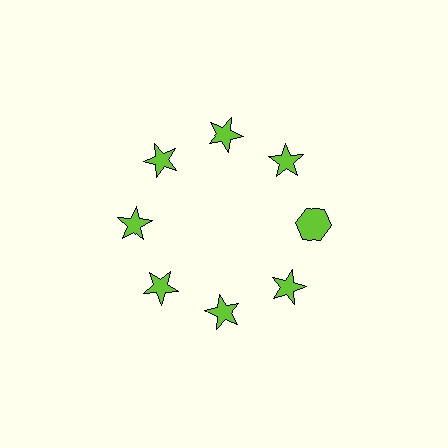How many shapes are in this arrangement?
There are 8 shapes arranged in a ring pattern.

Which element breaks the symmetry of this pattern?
The lime hexagon at roughly the 3 o'clock position breaks the symmetry. All other shapes are lime stars.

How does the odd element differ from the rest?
It has a different shape: hexagon instead of star.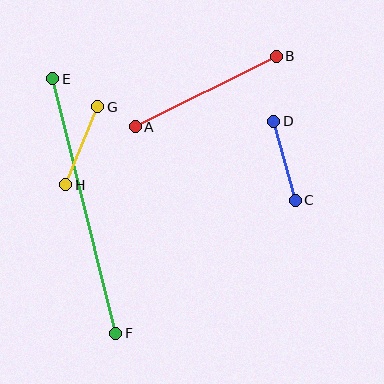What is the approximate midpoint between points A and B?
The midpoint is at approximately (206, 91) pixels.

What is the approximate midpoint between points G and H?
The midpoint is at approximately (82, 146) pixels.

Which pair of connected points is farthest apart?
Points E and F are farthest apart.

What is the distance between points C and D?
The distance is approximately 82 pixels.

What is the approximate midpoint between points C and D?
The midpoint is at approximately (285, 161) pixels.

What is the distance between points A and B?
The distance is approximately 158 pixels.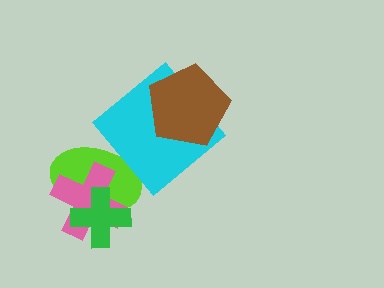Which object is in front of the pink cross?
The green cross is in front of the pink cross.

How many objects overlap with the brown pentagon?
1 object overlaps with the brown pentagon.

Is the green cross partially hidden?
No, no other shape covers it.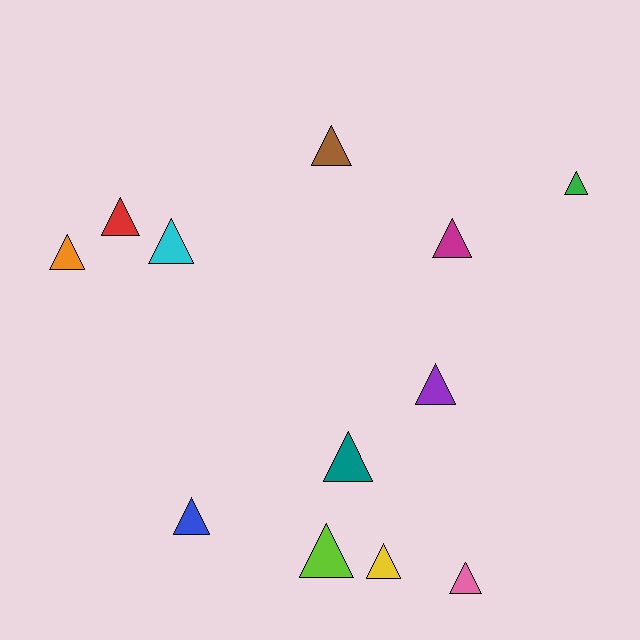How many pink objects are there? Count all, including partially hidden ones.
There is 1 pink object.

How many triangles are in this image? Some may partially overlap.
There are 12 triangles.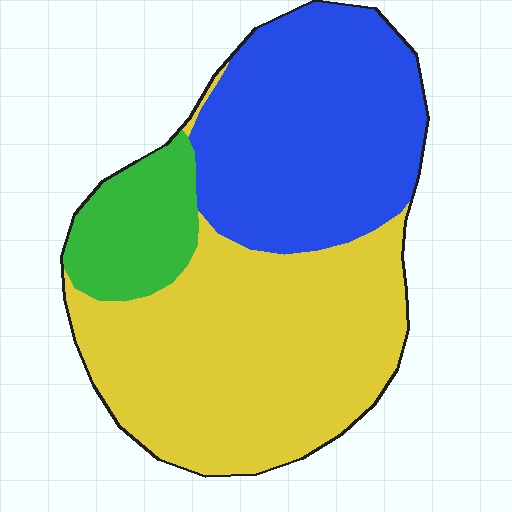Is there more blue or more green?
Blue.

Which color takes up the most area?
Yellow, at roughly 50%.